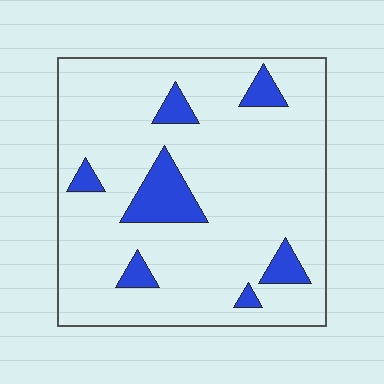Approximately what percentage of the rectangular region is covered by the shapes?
Approximately 10%.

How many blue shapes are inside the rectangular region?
7.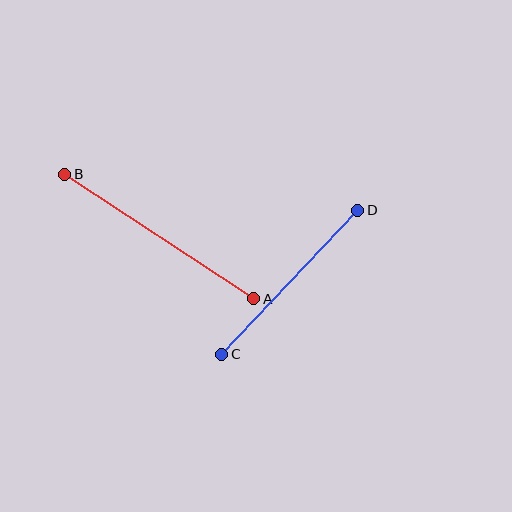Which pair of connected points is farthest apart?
Points A and B are farthest apart.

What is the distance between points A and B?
The distance is approximately 226 pixels.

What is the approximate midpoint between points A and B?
The midpoint is at approximately (159, 237) pixels.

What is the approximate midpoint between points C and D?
The midpoint is at approximately (290, 282) pixels.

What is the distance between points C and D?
The distance is approximately 198 pixels.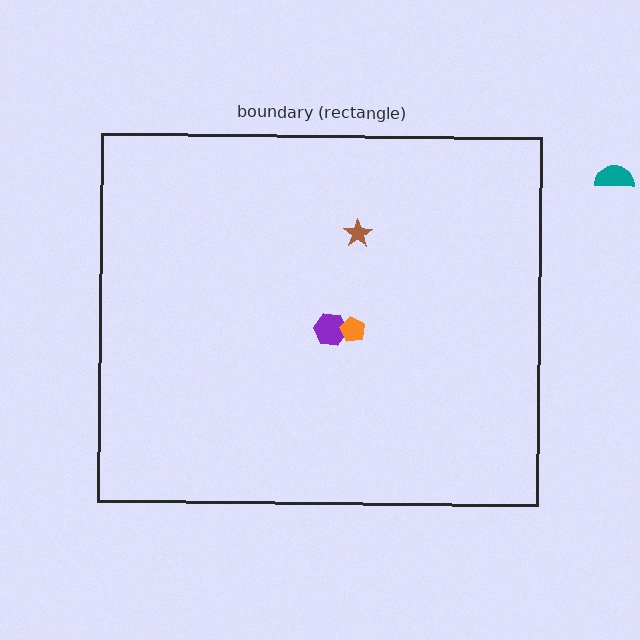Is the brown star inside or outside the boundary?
Inside.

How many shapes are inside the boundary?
3 inside, 1 outside.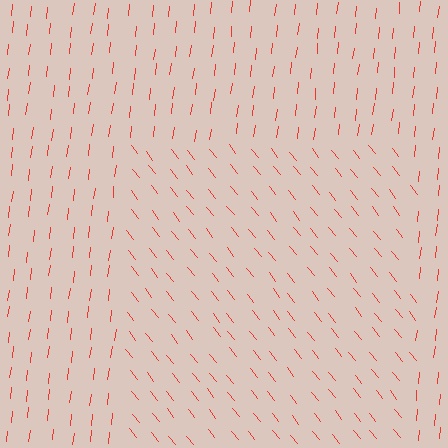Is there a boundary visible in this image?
Yes, there is a texture boundary formed by a change in line orientation.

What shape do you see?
I see a rectangle.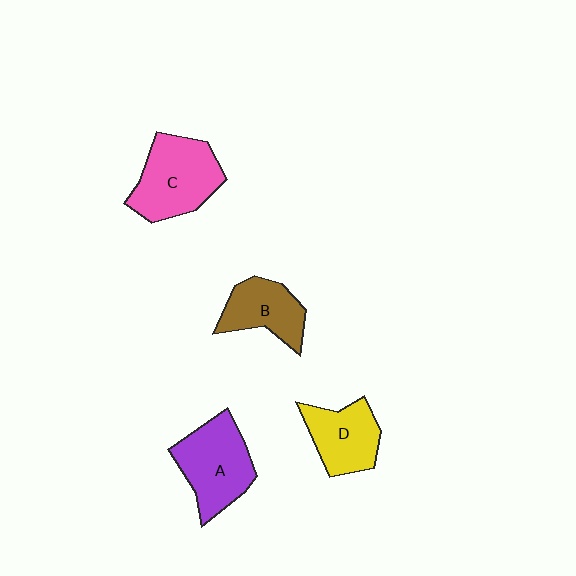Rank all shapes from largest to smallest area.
From largest to smallest: C (pink), A (purple), D (yellow), B (brown).